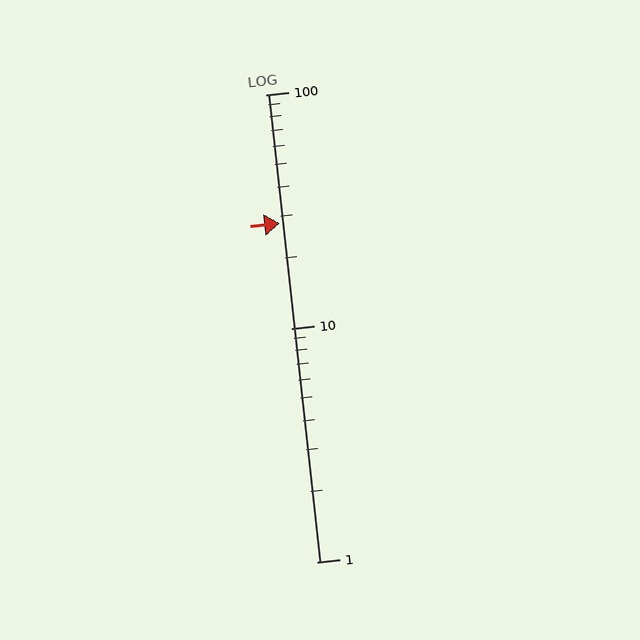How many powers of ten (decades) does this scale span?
The scale spans 2 decades, from 1 to 100.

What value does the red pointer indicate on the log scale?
The pointer indicates approximately 28.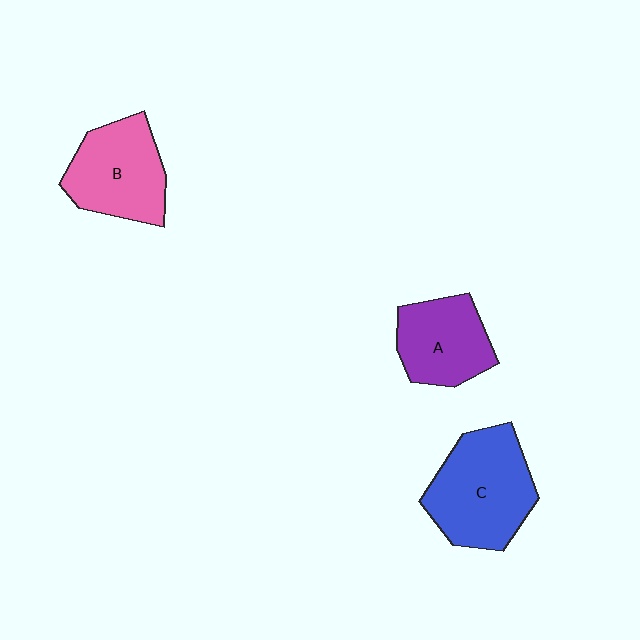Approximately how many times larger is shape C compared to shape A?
Approximately 1.4 times.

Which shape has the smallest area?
Shape A (purple).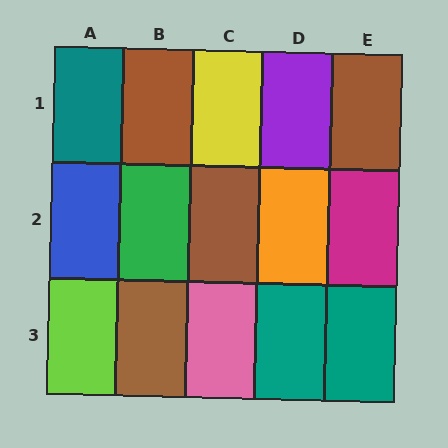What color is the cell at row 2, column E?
Magenta.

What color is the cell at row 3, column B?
Brown.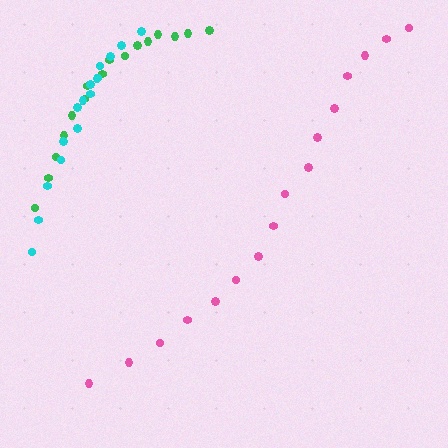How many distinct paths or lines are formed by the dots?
There are 3 distinct paths.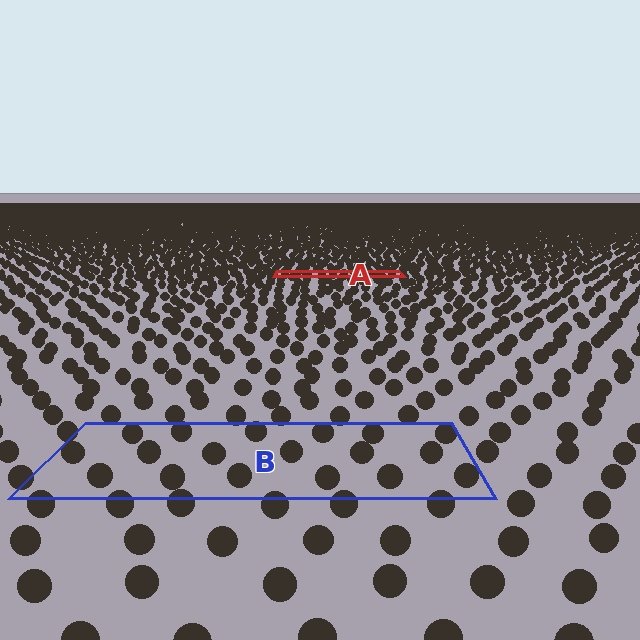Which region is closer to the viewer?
Region B is closer. The texture elements there are larger and more spread out.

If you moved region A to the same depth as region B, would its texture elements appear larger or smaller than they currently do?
They would appear larger. At a closer depth, the same texture elements are projected at a bigger on-screen size.